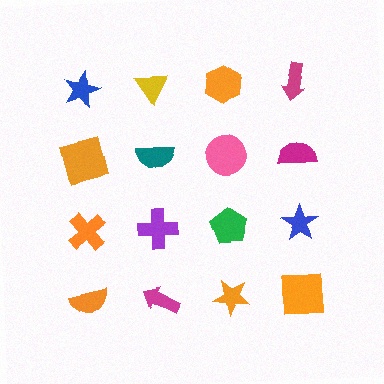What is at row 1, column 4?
A magenta arrow.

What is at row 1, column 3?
An orange hexagon.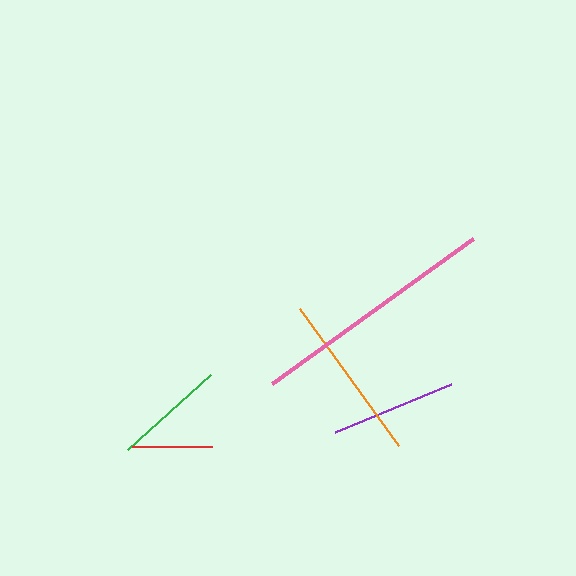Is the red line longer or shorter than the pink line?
The pink line is longer than the red line.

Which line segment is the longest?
The pink line is the longest at approximately 248 pixels.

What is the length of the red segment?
The red segment is approximately 79 pixels long.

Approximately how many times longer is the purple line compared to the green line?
The purple line is approximately 1.1 times the length of the green line.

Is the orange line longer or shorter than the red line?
The orange line is longer than the red line.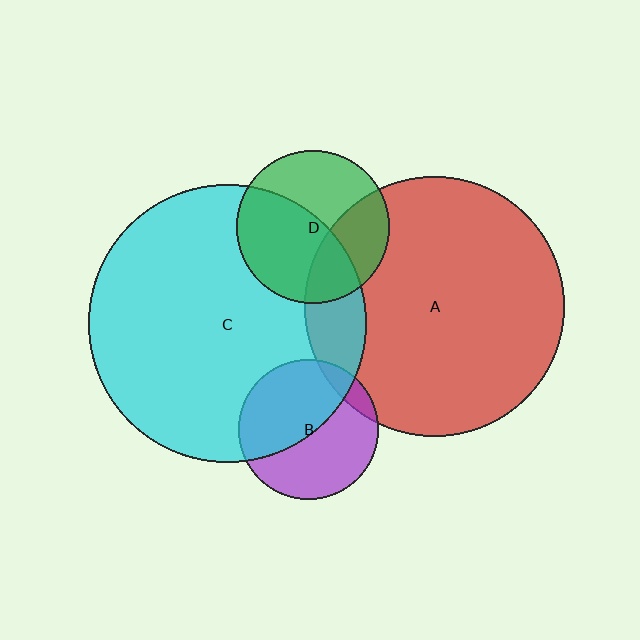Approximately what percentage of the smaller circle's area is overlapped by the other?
Approximately 15%.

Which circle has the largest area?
Circle C (cyan).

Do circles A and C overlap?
Yes.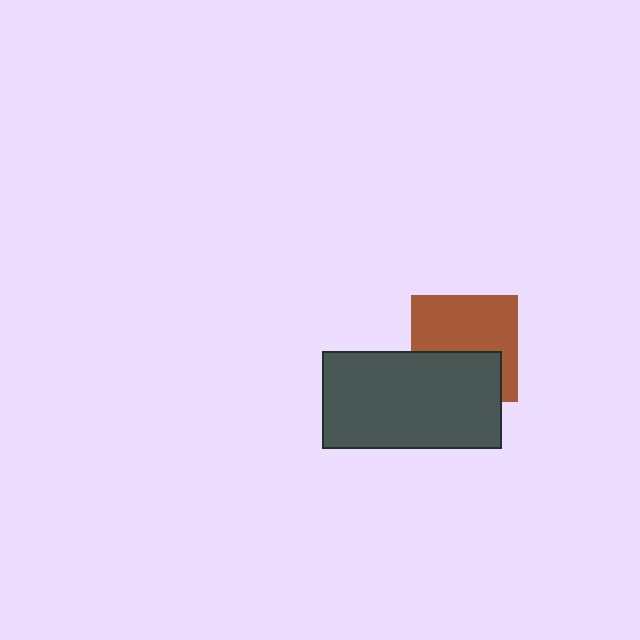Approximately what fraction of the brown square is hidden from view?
Roughly 40% of the brown square is hidden behind the dark gray rectangle.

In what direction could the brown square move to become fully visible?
The brown square could move up. That would shift it out from behind the dark gray rectangle entirely.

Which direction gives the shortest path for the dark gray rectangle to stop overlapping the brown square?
Moving down gives the shortest separation.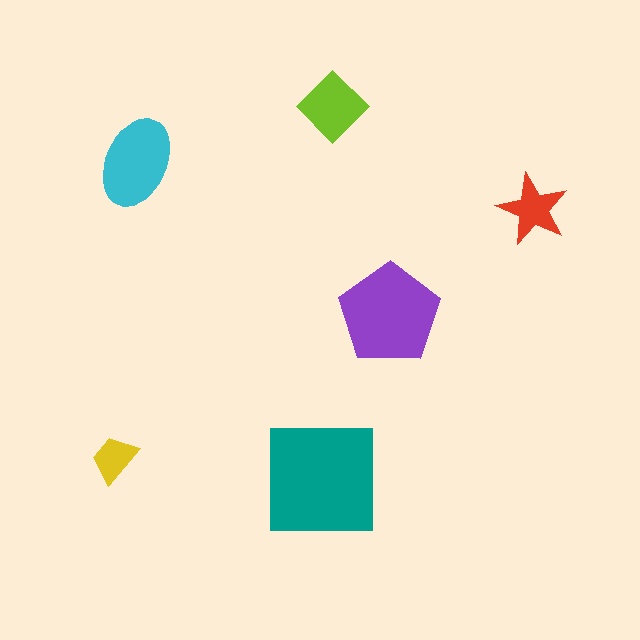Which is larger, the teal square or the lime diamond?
The teal square.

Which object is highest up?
The lime diamond is topmost.